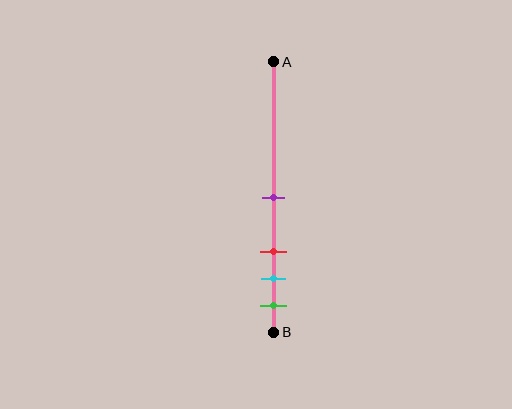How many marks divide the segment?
There are 4 marks dividing the segment.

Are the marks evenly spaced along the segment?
No, the marks are not evenly spaced.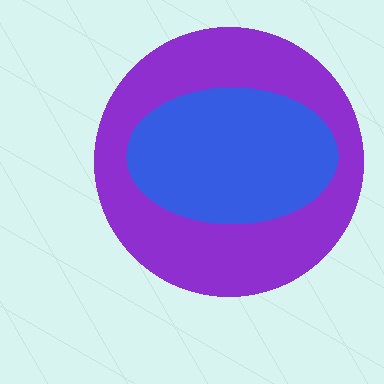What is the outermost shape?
The purple circle.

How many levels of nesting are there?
2.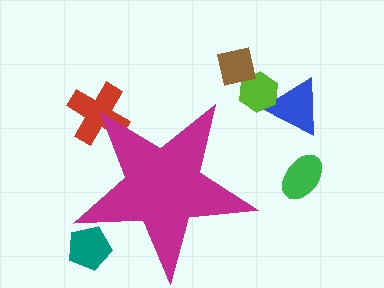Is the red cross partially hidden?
Yes, the red cross is partially hidden behind the magenta star.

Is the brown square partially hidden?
No, the brown square is fully visible.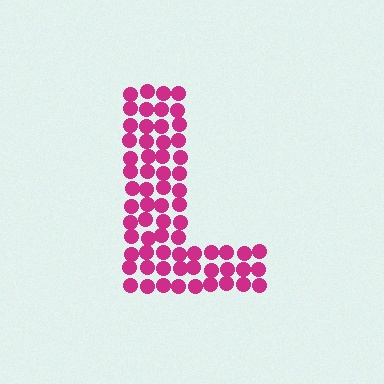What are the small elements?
The small elements are circles.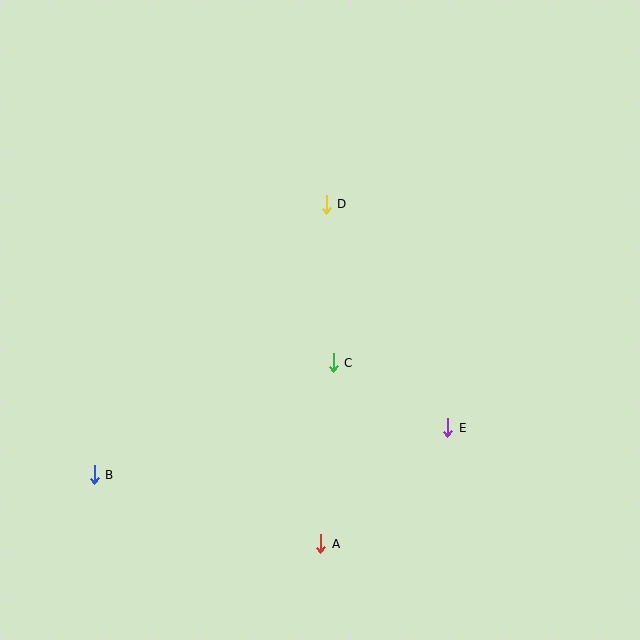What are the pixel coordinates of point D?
Point D is at (326, 204).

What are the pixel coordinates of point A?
Point A is at (321, 544).